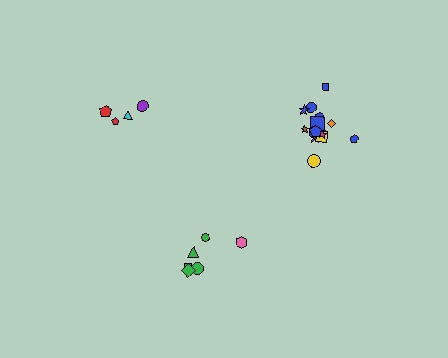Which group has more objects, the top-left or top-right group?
The top-right group.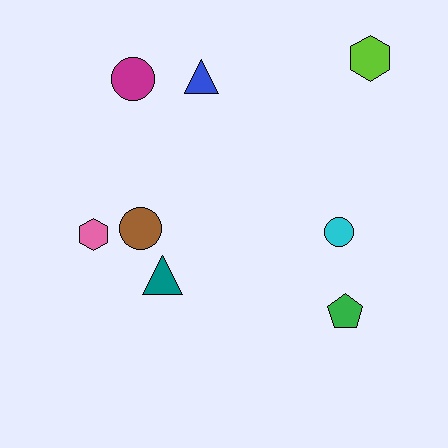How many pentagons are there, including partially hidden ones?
There is 1 pentagon.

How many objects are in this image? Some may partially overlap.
There are 8 objects.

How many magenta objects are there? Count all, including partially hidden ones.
There is 1 magenta object.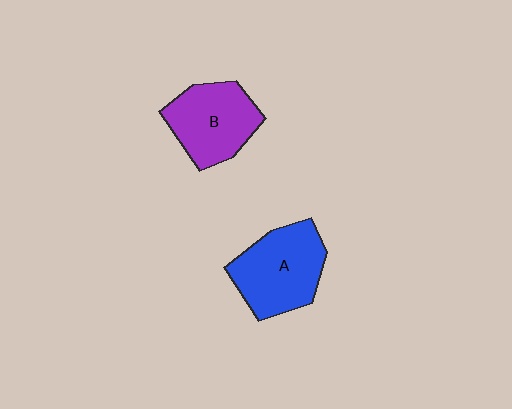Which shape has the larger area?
Shape A (blue).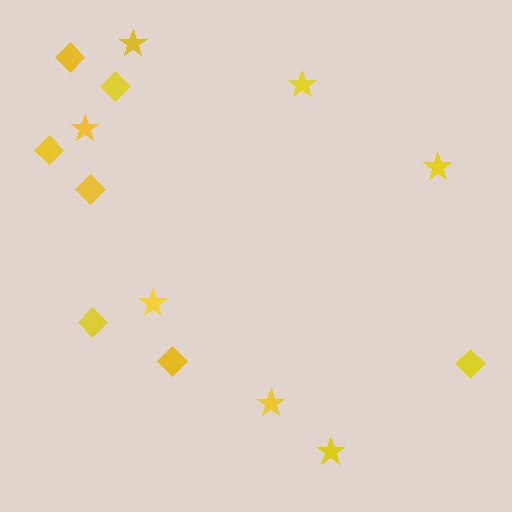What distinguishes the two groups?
There are 2 groups: one group of diamonds (7) and one group of stars (7).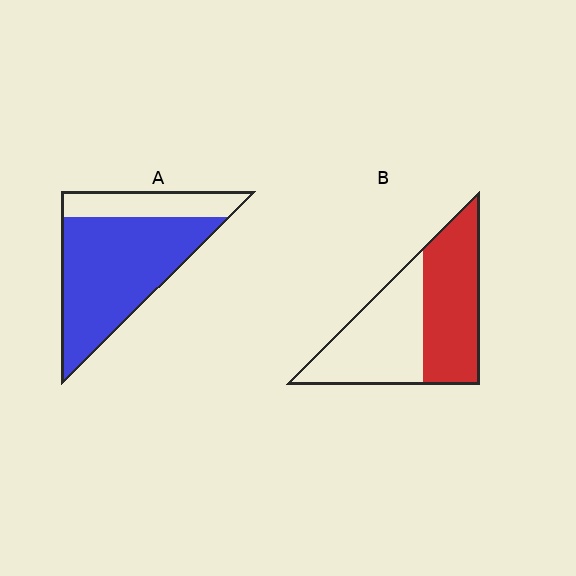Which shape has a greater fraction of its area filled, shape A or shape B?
Shape A.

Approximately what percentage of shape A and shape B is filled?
A is approximately 75% and B is approximately 50%.